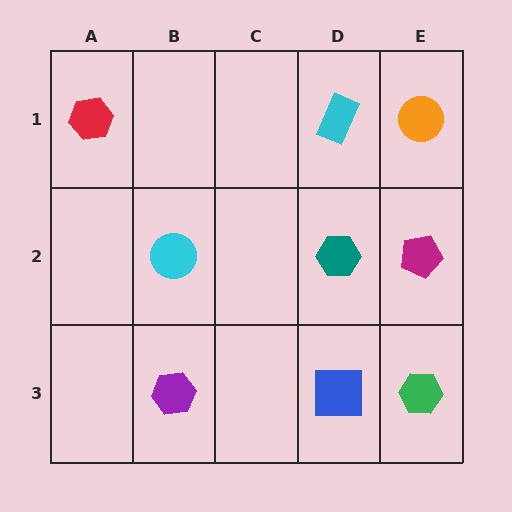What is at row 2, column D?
A teal hexagon.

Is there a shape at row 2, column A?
No, that cell is empty.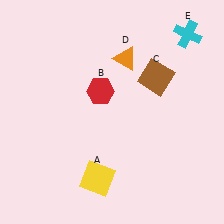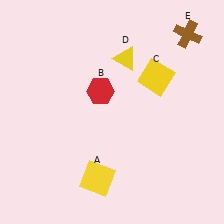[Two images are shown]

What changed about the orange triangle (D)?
In Image 1, D is orange. In Image 2, it changed to yellow.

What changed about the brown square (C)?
In Image 1, C is brown. In Image 2, it changed to yellow.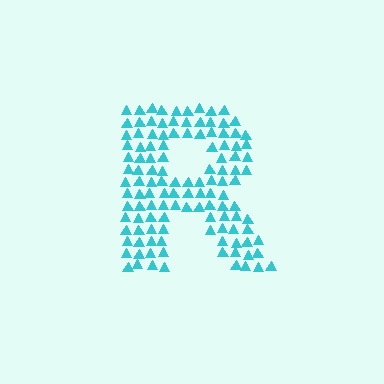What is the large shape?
The large shape is the letter R.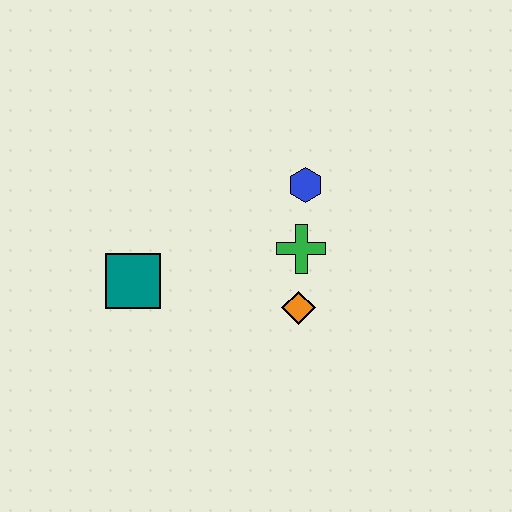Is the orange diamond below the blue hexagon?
Yes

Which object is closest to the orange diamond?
The green cross is closest to the orange diamond.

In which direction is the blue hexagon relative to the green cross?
The blue hexagon is above the green cross.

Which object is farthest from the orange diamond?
The teal square is farthest from the orange diamond.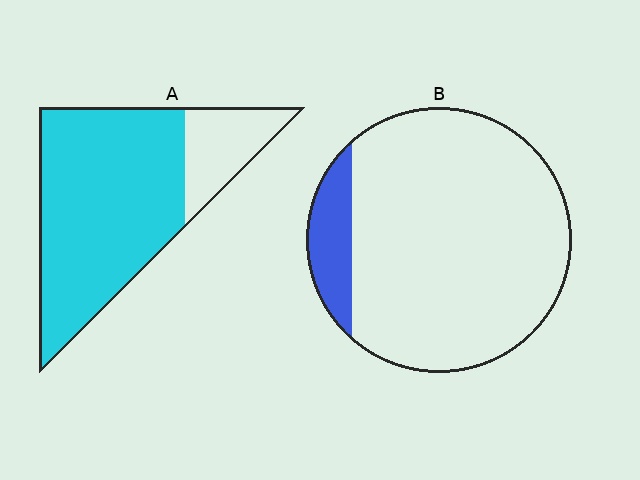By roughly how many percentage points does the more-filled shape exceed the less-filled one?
By roughly 70 percentage points (A over B).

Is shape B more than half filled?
No.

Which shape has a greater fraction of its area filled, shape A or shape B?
Shape A.